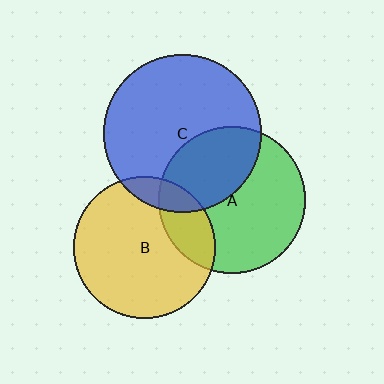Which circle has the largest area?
Circle C (blue).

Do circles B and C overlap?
Yes.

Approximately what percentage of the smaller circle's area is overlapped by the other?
Approximately 10%.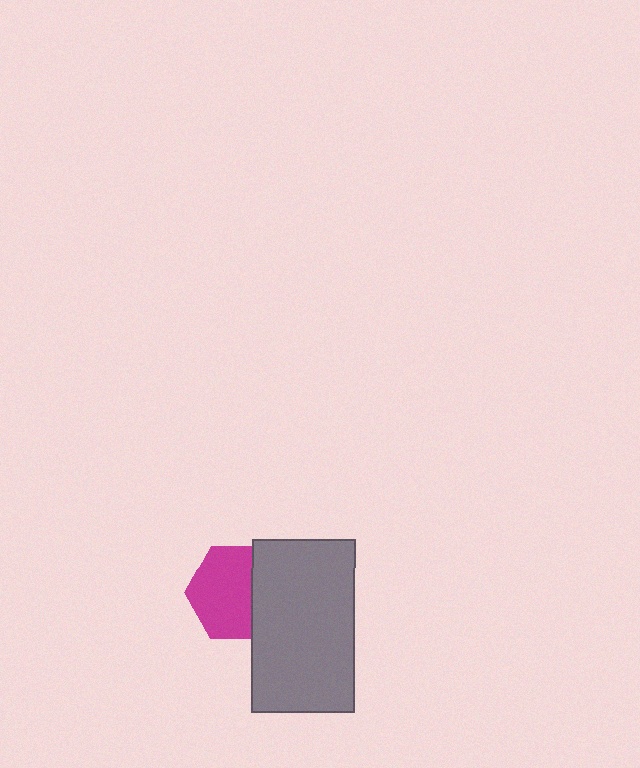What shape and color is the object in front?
The object in front is a gray rectangle.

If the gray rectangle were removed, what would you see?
You would see the complete magenta hexagon.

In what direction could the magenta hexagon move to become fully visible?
The magenta hexagon could move left. That would shift it out from behind the gray rectangle entirely.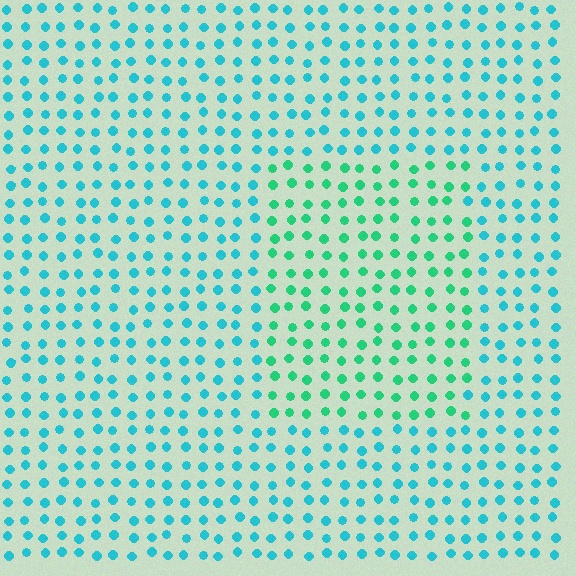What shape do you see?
I see a rectangle.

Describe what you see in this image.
The image is filled with small cyan elements in a uniform arrangement. A rectangle-shaped region is visible where the elements are tinted to a slightly different hue, forming a subtle color boundary.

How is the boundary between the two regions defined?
The boundary is defined purely by a slight shift in hue (about 35 degrees). Spacing, size, and orientation are identical on both sides.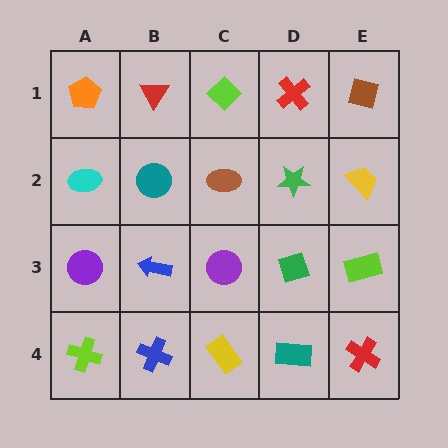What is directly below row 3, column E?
A red cross.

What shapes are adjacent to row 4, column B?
A blue arrow (row 3, column B), a lime cross (row 4, column A), a yellow rectangle (row 4, column C).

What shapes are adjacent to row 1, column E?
A yellow trapezoid (row 2, column E), a red cross (row 1, column D).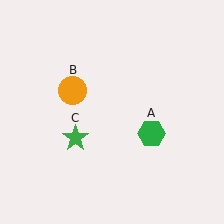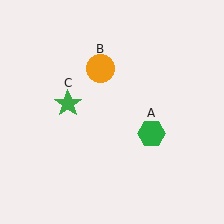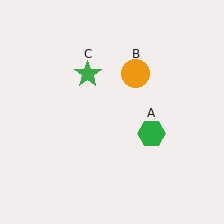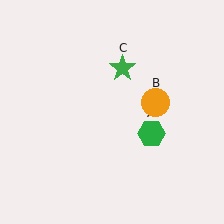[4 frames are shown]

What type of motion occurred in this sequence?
The orange circle (object B), green star (object C) rotated clockwise around the center of the scene.